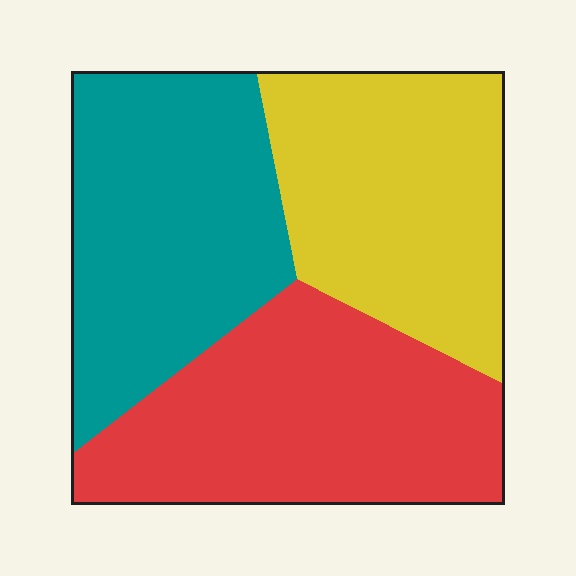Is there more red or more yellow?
Red.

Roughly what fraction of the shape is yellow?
Yellow covers 31% of the shape.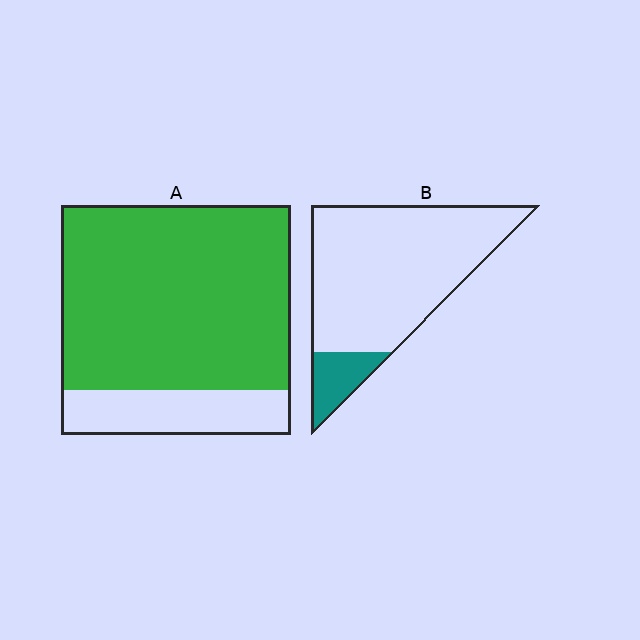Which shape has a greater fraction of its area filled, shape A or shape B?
Shape A.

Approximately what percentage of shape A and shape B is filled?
A is approximately 80% and B is approximately 15%.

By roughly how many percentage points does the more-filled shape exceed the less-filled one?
By roughly 65 percentage points (A over B).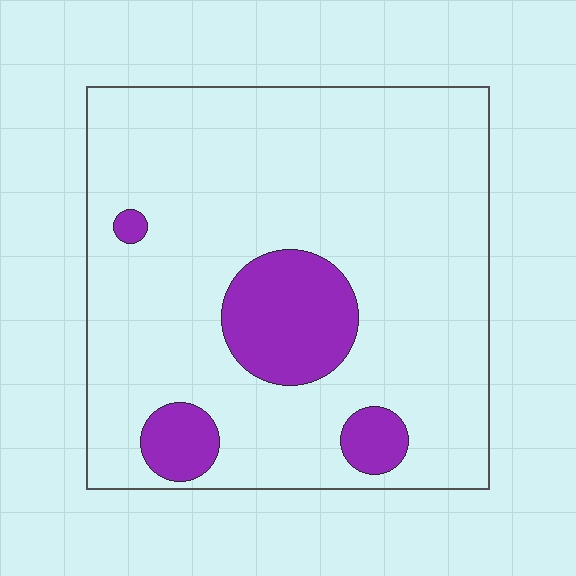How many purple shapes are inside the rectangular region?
4.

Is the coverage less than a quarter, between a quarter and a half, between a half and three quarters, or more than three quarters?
Less than a quarter.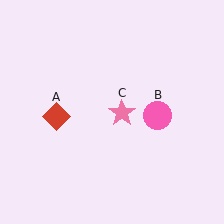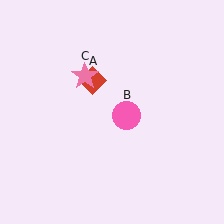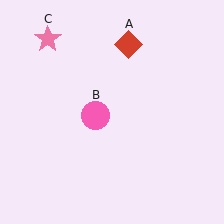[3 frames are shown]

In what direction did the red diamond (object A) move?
The red diamond (object A) moved up and to the right.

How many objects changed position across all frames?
3 objects changed position: red diamond (object A), pink circle (object B), pink star (object C).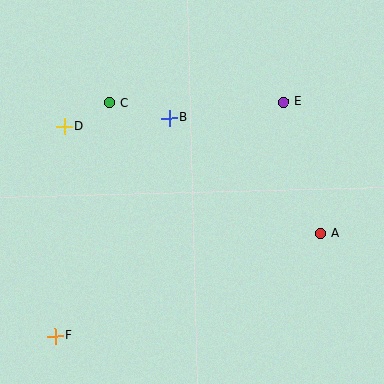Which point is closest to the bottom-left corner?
Point F is closest to the bottom-left corner.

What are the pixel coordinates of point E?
Point E is at (283, 102).